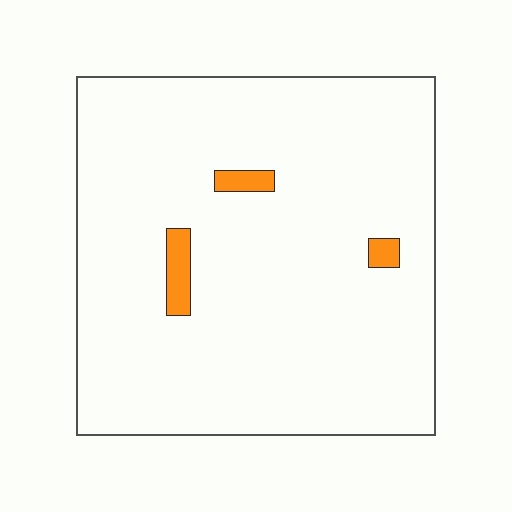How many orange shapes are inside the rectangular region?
3.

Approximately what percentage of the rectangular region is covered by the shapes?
Approximately 5%.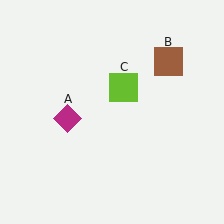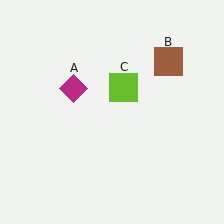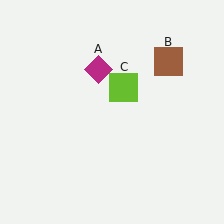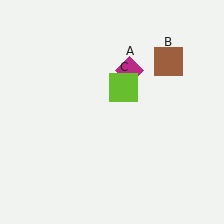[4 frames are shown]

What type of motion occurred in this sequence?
The magenta diamond (object A) rotated clockwise around the center of the scene.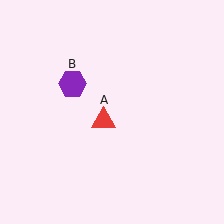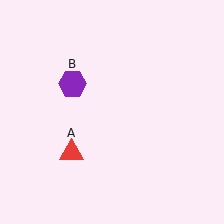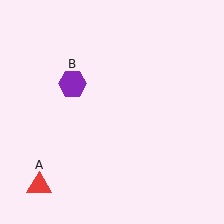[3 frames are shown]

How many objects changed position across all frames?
1 object changed position: red triangle (object A).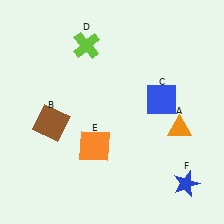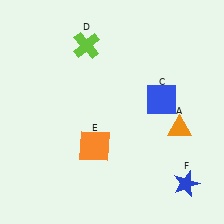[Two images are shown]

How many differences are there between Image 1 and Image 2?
There is 1 difference between the two images.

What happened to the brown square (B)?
The brown square (B) was removed in Image 2. It was in the bottom-left area of Image 1.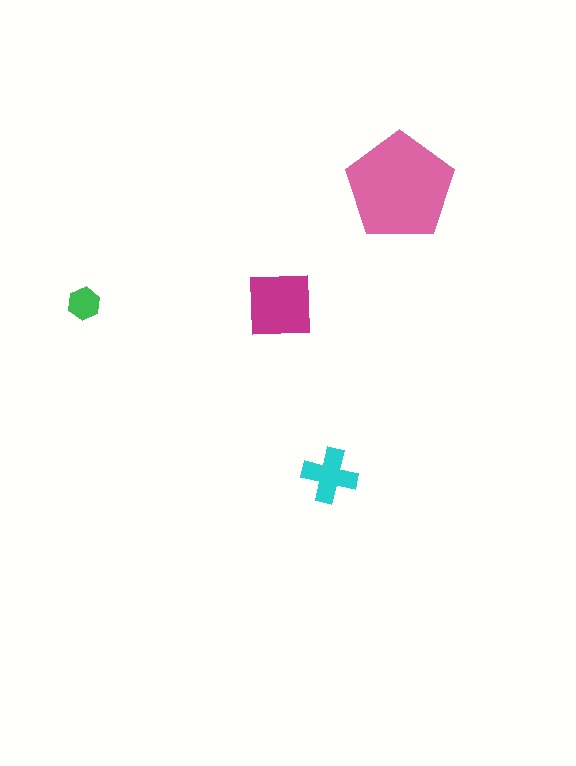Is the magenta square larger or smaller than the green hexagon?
Larger.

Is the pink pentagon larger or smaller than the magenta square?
Larger.